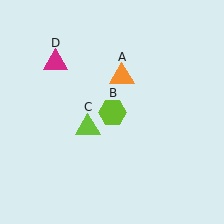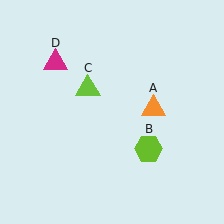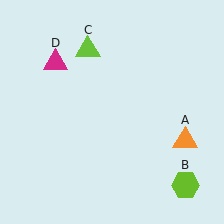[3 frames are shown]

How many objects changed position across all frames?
3 objects changed position: orange triangle (object A), lime hexagon (object B), lime triangle (object C).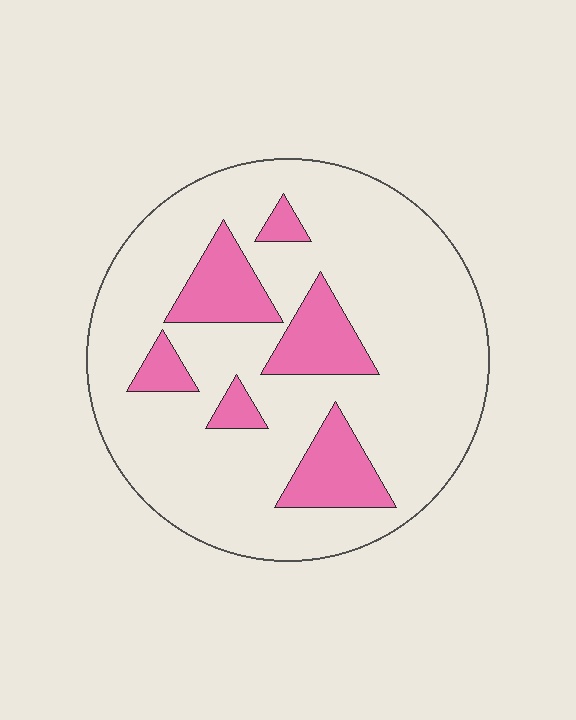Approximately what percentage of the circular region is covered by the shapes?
Approximately 20%.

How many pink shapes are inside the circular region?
6.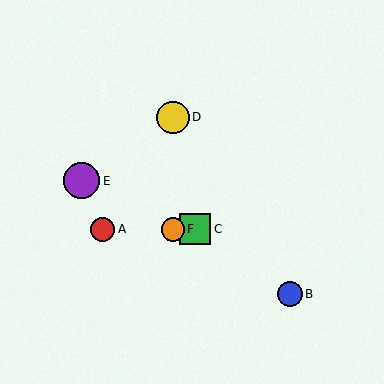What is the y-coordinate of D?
Object D is at y≈117.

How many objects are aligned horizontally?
3 objects (A, C, F) are aligned horizontally.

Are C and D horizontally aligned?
No, C is at y≈229 and D is at y≈117.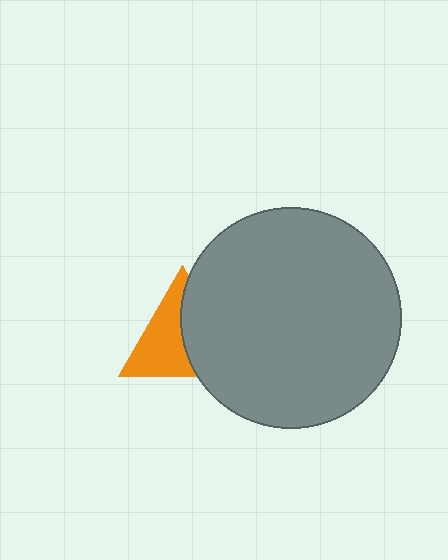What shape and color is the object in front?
The object in front is a gray circle.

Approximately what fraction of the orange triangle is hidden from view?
Roughly 46% of the orange triangle is hidden behind the gray circle.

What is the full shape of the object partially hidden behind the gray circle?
The partially hidden object is an orange triangle.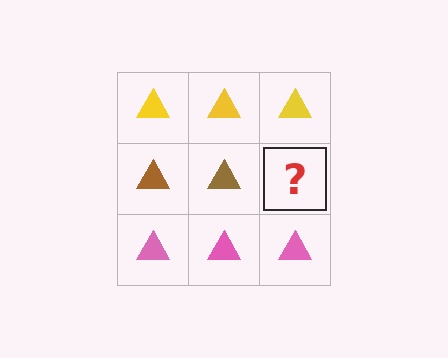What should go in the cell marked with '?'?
The missing cell should contain a brown triangle.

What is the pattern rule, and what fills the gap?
The rule is that each row has a consistent color. The gap should be filled with a brown triangle.